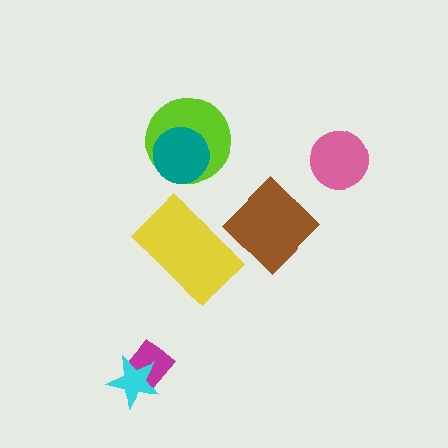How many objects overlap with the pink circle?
0 objects overlap with the pink circle.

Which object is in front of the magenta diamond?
The cyan star is in front of the magenta diamond.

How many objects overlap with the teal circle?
1 object overlaps with the teal circle.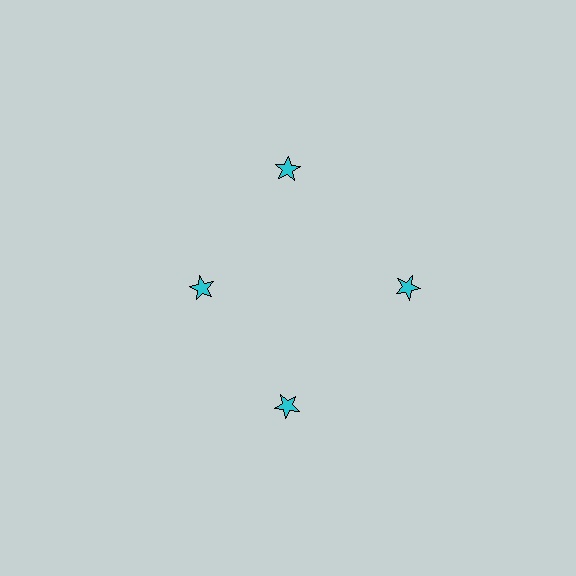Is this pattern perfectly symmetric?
No. The 4 cyan stars are arranged in a ring, but one element near the 9 o'clock position is pulled inward toward the center, breaking the 4-fold rotational symmetry.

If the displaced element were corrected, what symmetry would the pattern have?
It would have 4-fold rotational symmetry — the pattern would map onto itself every 90 degrees.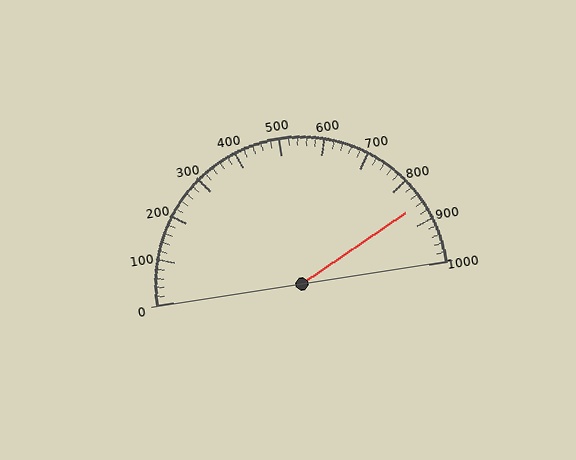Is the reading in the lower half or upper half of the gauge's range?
The reading is in the upper half of the range (0 to 1000).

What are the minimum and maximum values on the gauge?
The gauge ranges from 0 to 1000.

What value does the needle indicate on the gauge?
The needle indicates approximately 860.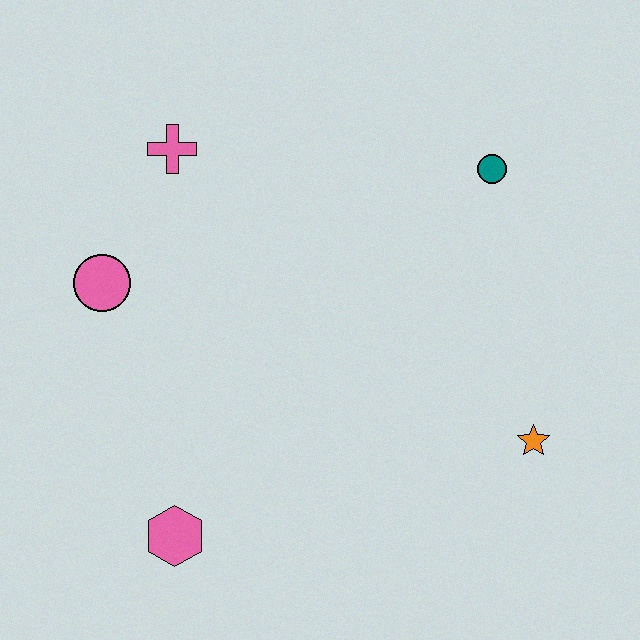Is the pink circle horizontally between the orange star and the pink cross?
No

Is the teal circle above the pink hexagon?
Yes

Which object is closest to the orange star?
The teal circle is closest to the orange star.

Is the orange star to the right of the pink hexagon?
Yes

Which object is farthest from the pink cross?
The orange star is farthest from the pink cross.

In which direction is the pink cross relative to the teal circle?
The pink cross is to the left of the teal circle.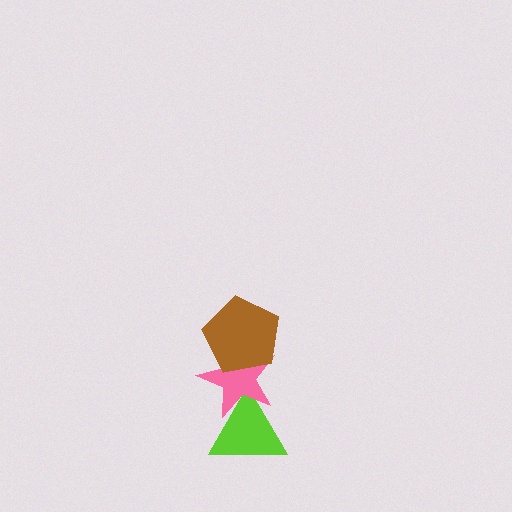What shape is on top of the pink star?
The brown pentagon is on top of the pink star.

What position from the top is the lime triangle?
The lime triangle is 3rd from the top.